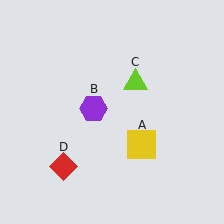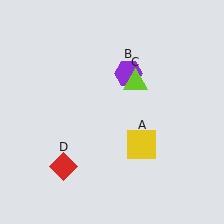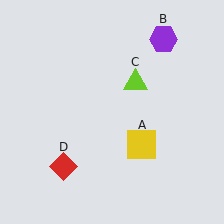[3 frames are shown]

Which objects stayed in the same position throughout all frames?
Yellow square (object A) and lime triangle (object C) and red diamond (object D) remained stationary.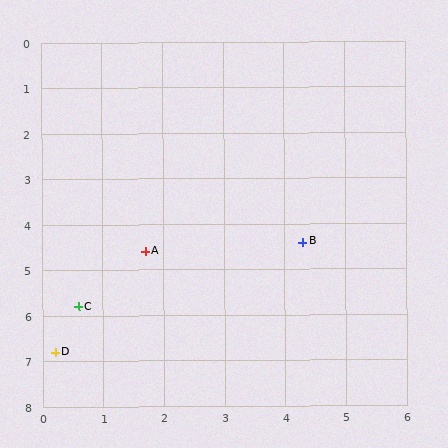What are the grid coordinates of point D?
Point D is at approximately (0.2, 6.8).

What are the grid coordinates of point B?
Point B is at approximately (4.3, 4.4).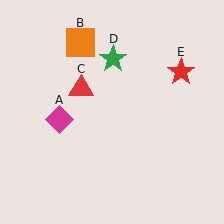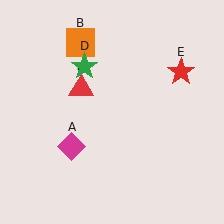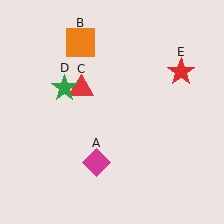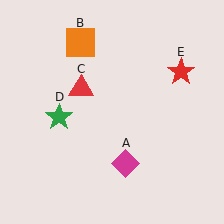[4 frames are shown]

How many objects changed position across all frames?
2 objects changed position: magenta diamond (object A), green star (object D).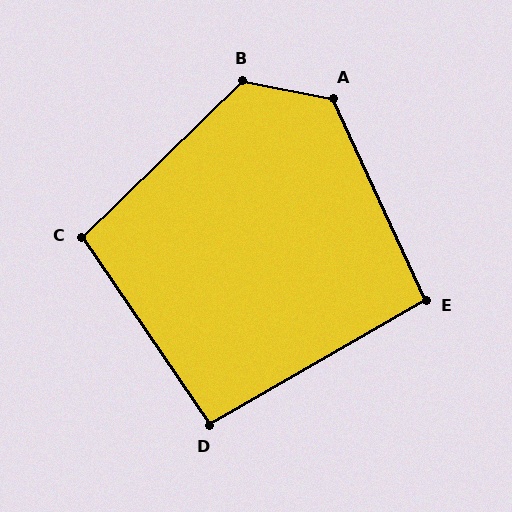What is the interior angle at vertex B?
Approximately 125 degrees (obtuse).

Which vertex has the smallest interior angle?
D, at approximately 94 degrees.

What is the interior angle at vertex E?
Approximately 95 degrees (obtuse).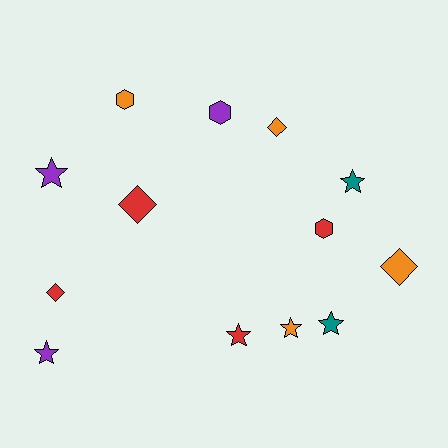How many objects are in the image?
There are 13 objects.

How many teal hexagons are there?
There are no teal hexagons.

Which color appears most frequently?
Orange, with 4 objects.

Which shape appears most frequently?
Star, with 6 objects.